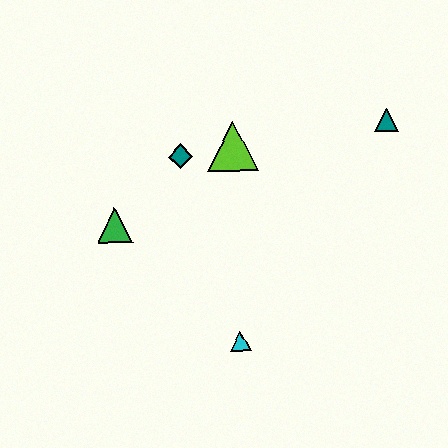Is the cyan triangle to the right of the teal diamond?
Yes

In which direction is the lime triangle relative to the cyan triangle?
The lime triangle is above the cyan triangle.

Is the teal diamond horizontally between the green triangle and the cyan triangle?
Yes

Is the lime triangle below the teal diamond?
No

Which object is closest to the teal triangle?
The lime triangle is closest to the teal triangle.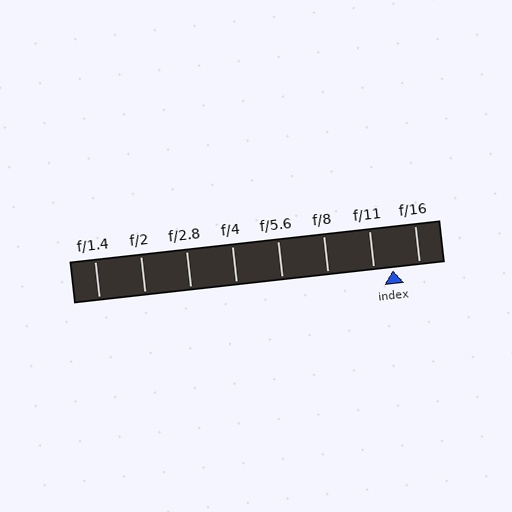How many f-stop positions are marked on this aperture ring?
There are 8 f-stop positions marked.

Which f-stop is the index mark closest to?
The index mark is closest to f/11.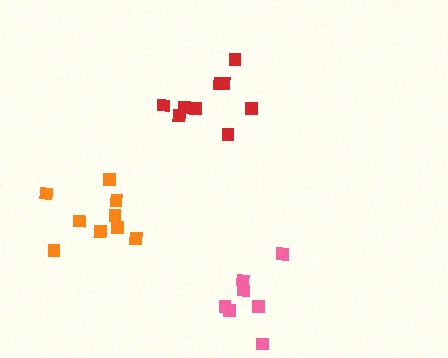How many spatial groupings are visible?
There are 3 spatial groupings.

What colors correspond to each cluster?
The clusters are colored: orange, red, pink.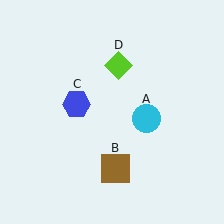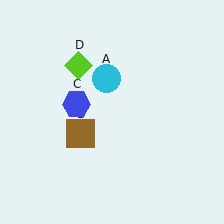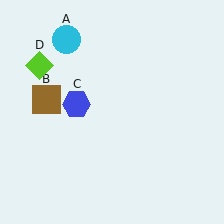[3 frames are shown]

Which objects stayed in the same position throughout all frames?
Blue hexagon (object C) remained stationary.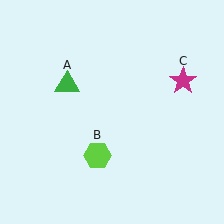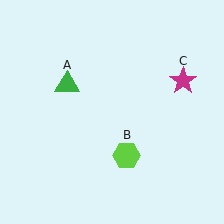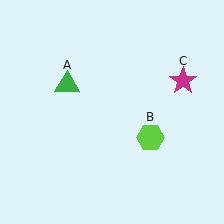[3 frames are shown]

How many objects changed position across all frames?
1 object changed position: lime hexagon (object B).